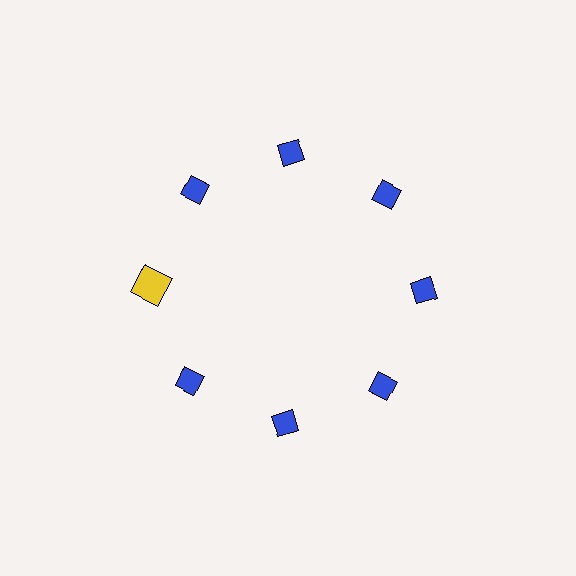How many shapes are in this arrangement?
There are 8 shapes arranged in a ring pattern.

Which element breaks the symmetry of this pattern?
The yellow square at roughly the 9 o'clock position breaks the symmetry. All other shapes are blue diamonds.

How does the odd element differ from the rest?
It differs in both color (yellow instead of blue) and shape (square instead of diamond).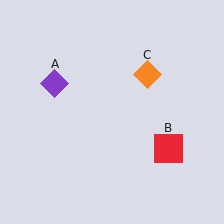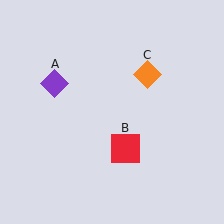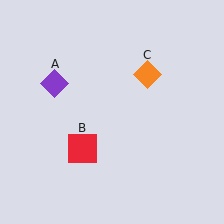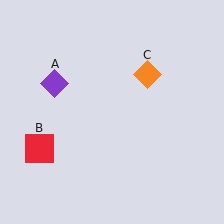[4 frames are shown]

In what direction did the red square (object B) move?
The red square (object B) moved left.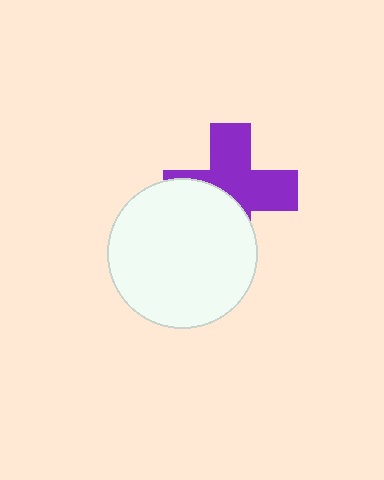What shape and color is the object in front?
The object in front is a white circle.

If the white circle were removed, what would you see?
You would see the complete purple cross.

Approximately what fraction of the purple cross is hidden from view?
Roughly 42% of the purple cross is hidden behind the white circle.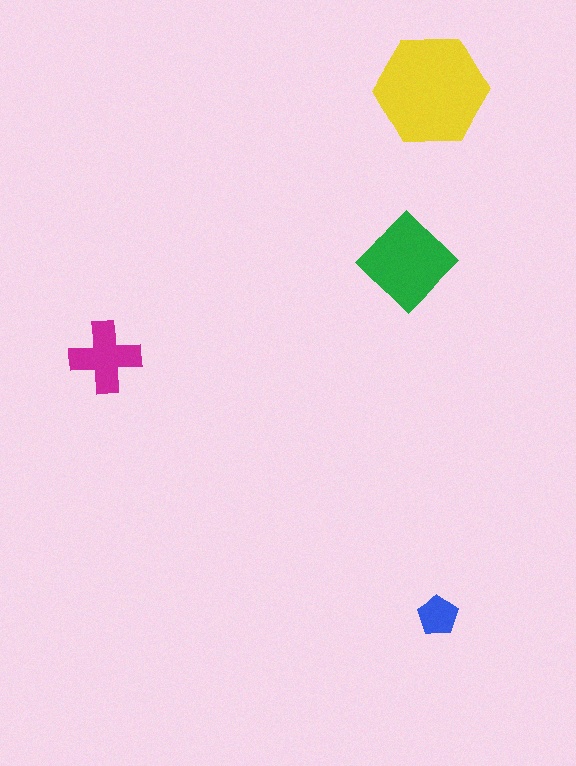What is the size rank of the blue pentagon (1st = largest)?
4th.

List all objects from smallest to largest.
The blue pentagon, the magenta cross, the green diamond, the yellow hexagon.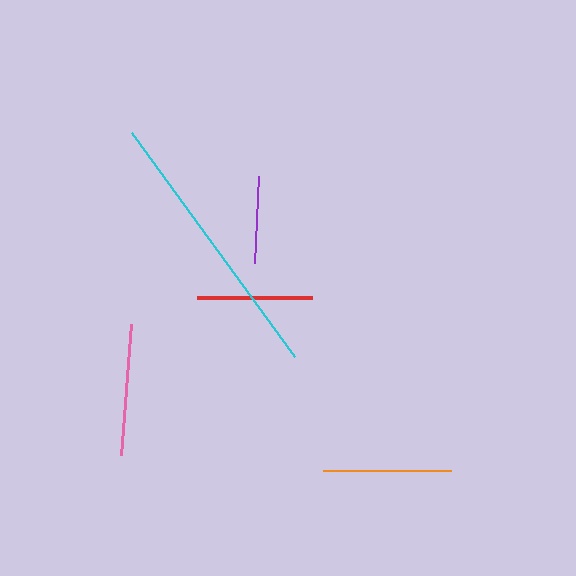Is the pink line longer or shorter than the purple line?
The pink line is longer than the purple line.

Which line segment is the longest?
The cyan line is the longest at approximately 276 pixels.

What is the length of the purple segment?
The purple segment is approximately 87 pixels long.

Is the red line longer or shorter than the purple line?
The red line is longer than the purple line.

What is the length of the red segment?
The red segment is approximately 115 pixels long.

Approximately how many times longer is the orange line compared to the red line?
The orange line is approximately 1.1 times the length of the red line.